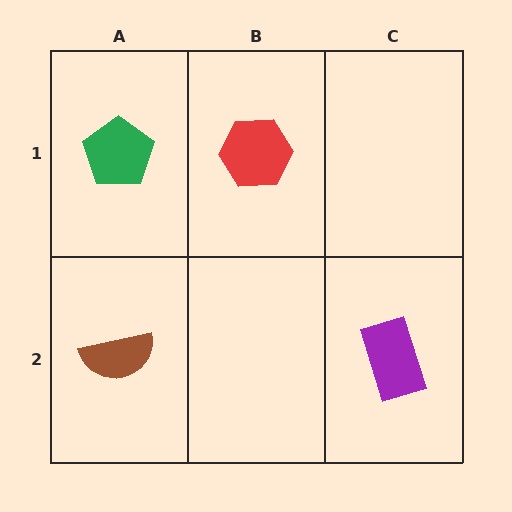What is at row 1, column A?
A green pentagon.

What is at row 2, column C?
A purple rectangle.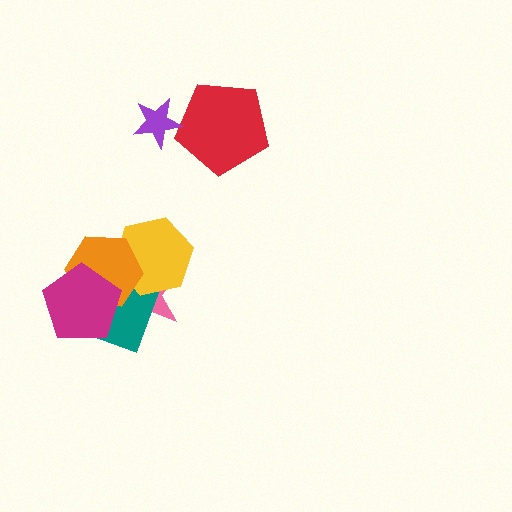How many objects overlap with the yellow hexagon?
2 objects overlap with the yellow hexagon.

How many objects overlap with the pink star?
4 objects overlap with the pink star.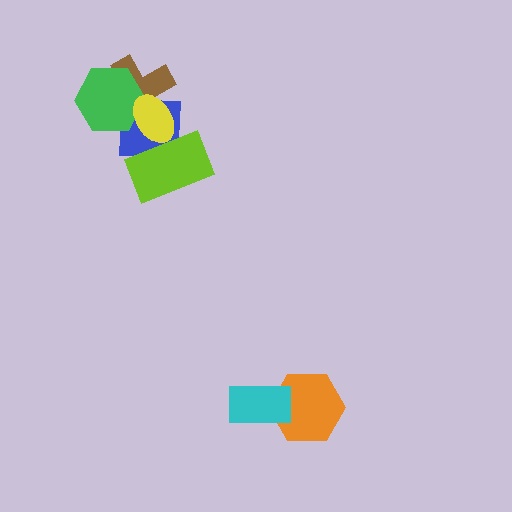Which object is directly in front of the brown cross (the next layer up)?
The blue square is directly in front of the brown cross.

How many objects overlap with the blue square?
4 objects overlap with the blue square.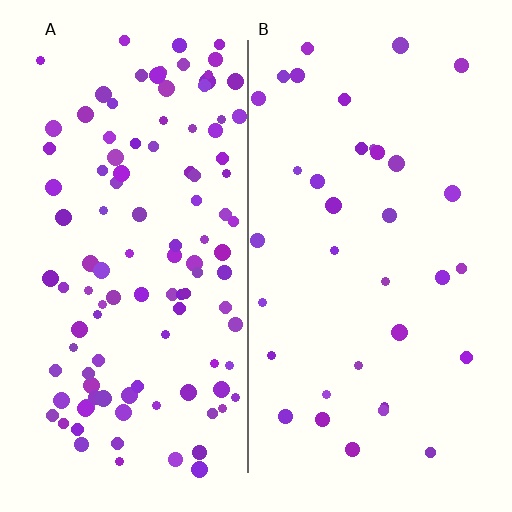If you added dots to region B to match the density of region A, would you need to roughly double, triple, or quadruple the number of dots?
Approximately triple.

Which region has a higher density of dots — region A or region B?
A (the left).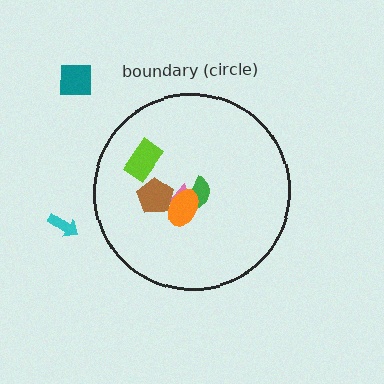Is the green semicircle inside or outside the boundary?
Inside.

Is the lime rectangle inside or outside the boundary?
Inside.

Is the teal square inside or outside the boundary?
Outside.